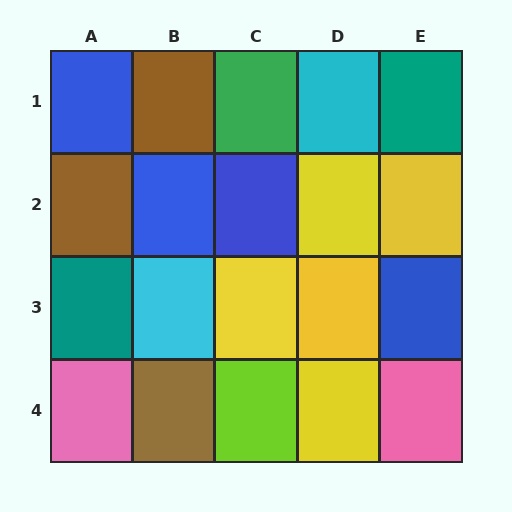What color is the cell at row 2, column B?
Blue.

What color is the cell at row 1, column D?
Cyan.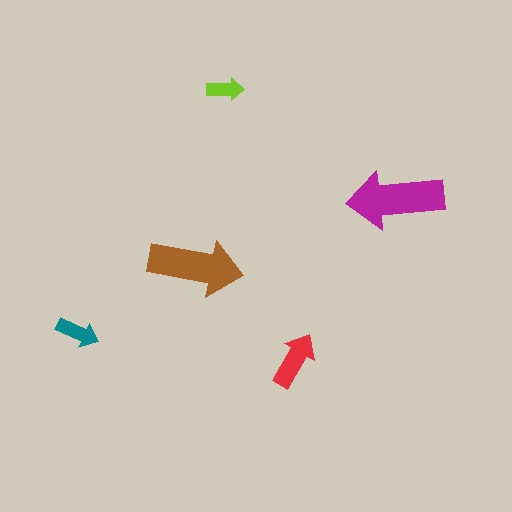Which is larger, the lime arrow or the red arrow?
The red one.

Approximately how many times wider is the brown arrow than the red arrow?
About 1.5 times wider.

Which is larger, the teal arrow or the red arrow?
The red one.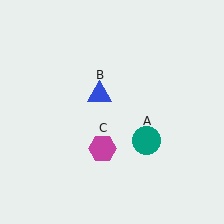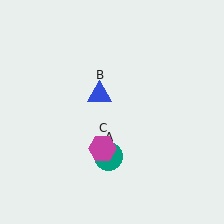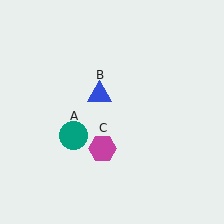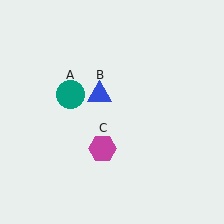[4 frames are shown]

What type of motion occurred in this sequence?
The teal circle (object A) rotated clockwise around the center of the scene.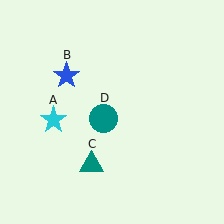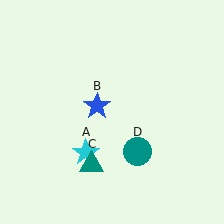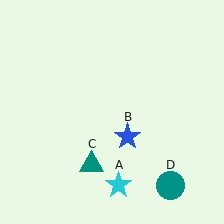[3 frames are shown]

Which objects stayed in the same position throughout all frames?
Teal triangle (object C) remained stationary.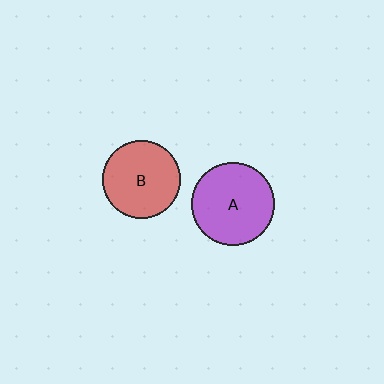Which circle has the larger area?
Circle A (purple).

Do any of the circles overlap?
No, none of the circles overlap.